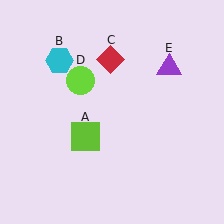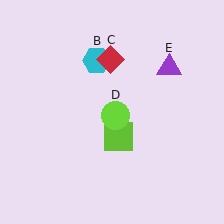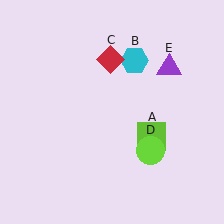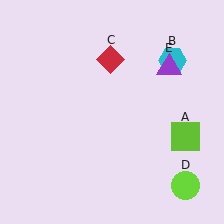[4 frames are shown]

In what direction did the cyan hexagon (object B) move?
The cyan hexagon (object B) moved right.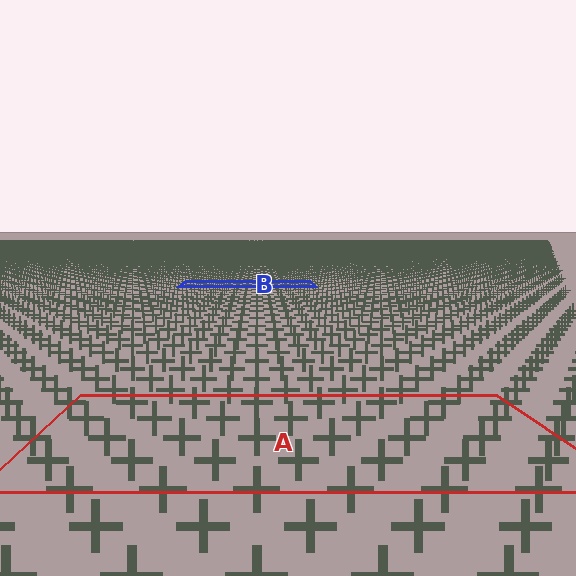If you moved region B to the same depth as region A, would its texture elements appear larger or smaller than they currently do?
They would appear larger. At a closer depth, the same texture elements are projected at a bigger on-screen size.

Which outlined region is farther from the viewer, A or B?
Region B is farther from the viewer — the texture elements inside it appear smaller and more densely packed.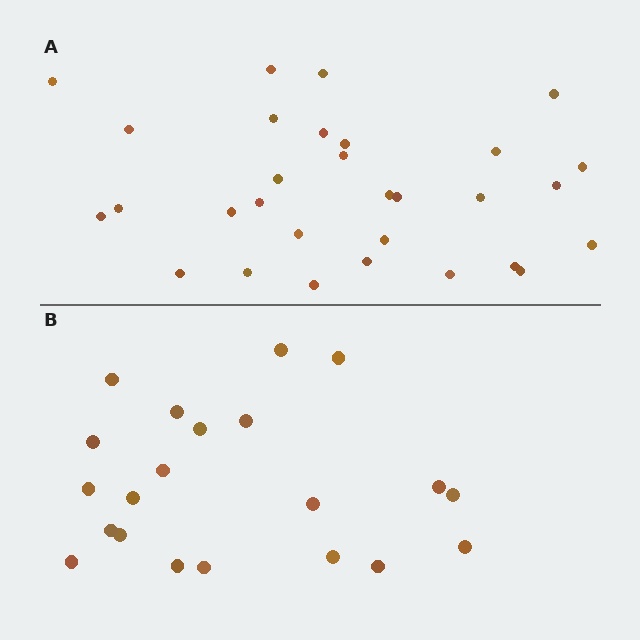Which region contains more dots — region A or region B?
Region A (the top region) has more dots.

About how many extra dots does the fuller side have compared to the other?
Region A has roughly 8 or so more dots than region B.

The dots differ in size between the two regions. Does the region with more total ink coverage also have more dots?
No. Region B has more total ink coverage because its dots are larger, but region A actually contains more individual dots. Total area can be misleading — the number of items is what matters here.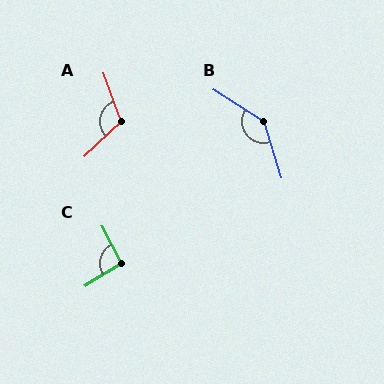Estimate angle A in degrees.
Approximately 114 degrees.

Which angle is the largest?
B, at approximately 140 degrees.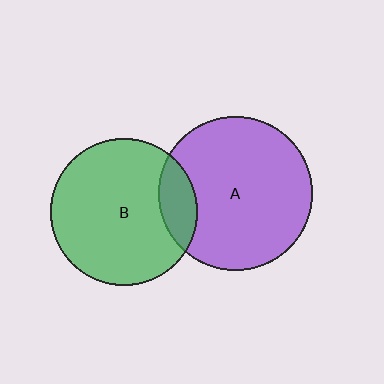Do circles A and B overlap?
Yes.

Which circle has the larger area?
Circle A (purple).